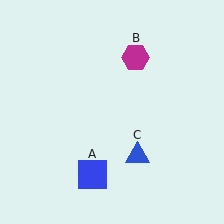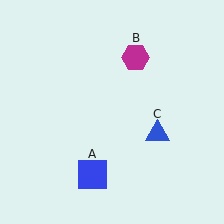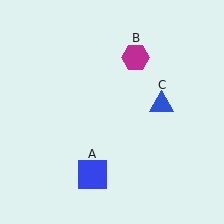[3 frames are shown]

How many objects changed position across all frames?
1 object changed position: blue triangle (object C).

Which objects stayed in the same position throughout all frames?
Blue square (object A) and magenta hexagon (object B) remained stationary.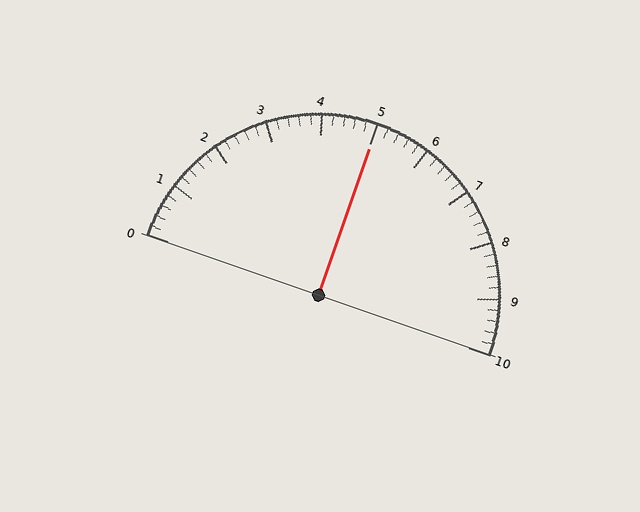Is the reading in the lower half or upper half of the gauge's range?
The reading is in the upper half of the range (0 to 10).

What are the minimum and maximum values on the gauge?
The gauge ranges from 0 to 10.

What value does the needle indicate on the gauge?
The needle indicates approximately 5.0.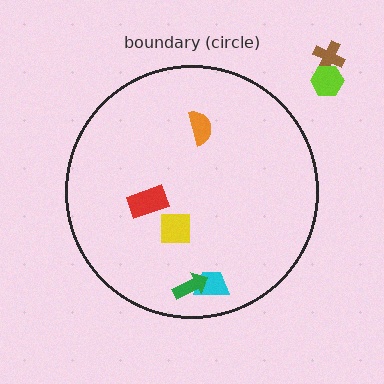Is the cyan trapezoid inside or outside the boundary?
Inside.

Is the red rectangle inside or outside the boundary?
Inside.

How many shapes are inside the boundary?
5 inside, 2 outside.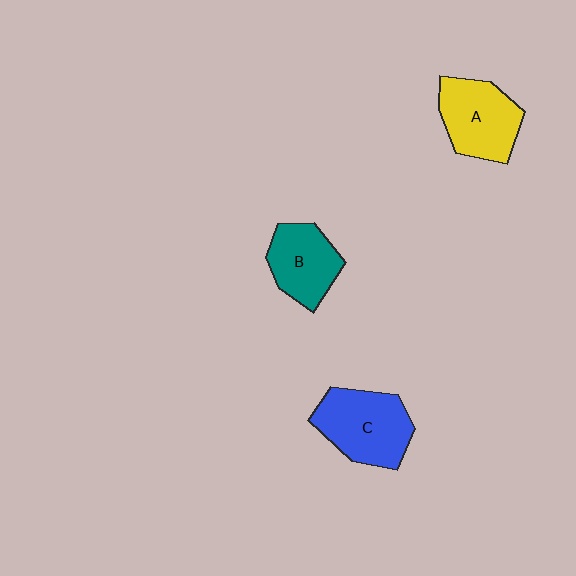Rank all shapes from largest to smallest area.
From largest to smallest: C (blue), A (yellow), B (teal).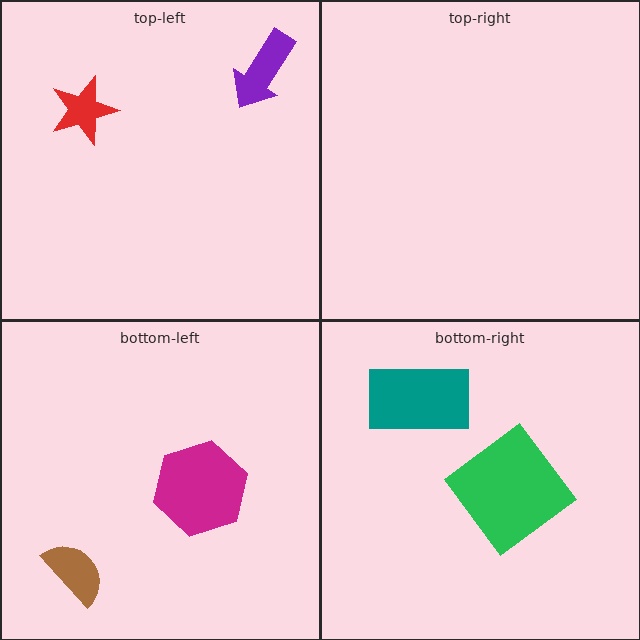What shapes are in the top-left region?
The red star, the purple arrow.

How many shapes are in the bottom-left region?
2.